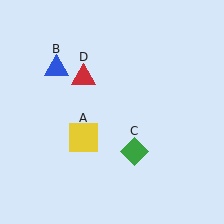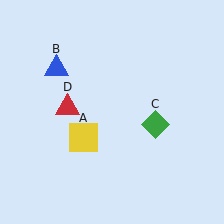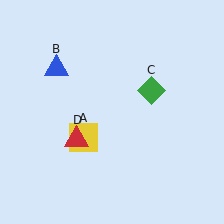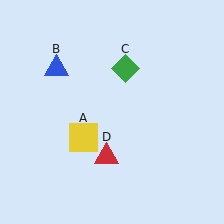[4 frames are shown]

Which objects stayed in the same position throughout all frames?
Yellow square (object A) and blue triangle (object B) remained stationary.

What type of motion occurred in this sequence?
The green diamond (object C), red triangle (object D) rotated counterclockwise around the center of the scene.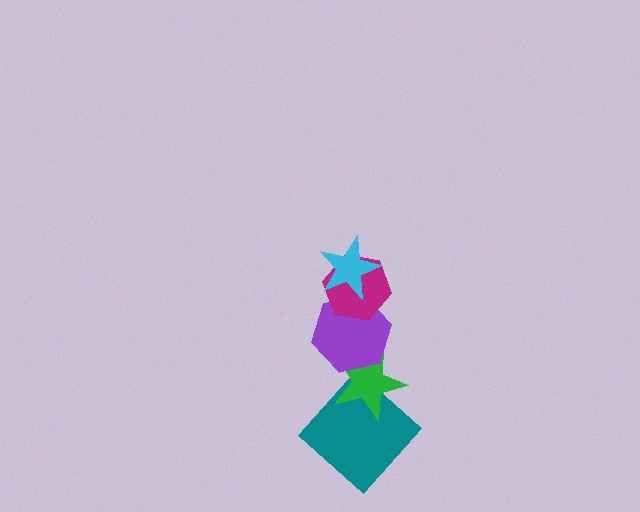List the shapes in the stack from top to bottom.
From top to bottom: the cyan star, the magenta hexagon, the purple hexagon, the green star, the teal diamond.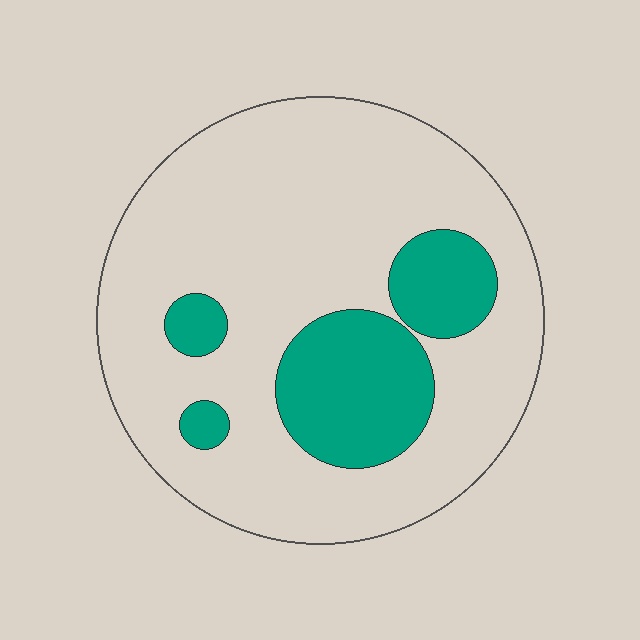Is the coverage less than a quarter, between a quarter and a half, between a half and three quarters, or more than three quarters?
Less than a quarter.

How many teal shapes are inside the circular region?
4.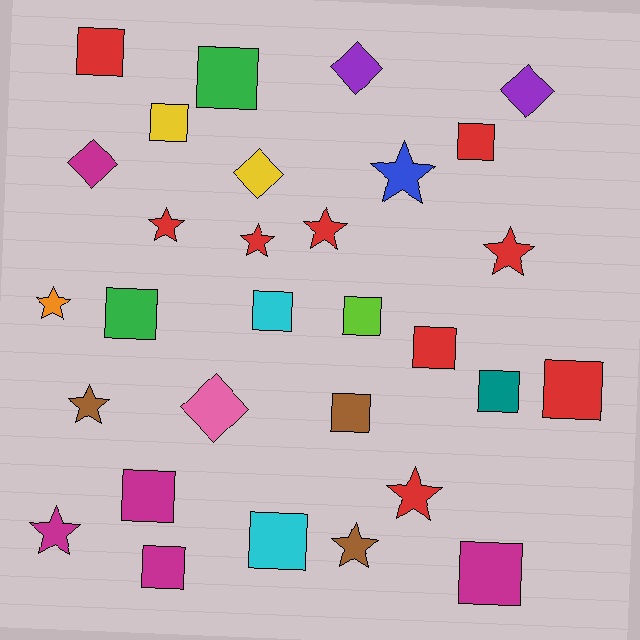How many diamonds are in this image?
There are 5 diamonds.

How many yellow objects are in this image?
There are 2 yellow objects.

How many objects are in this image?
There are 30 objects.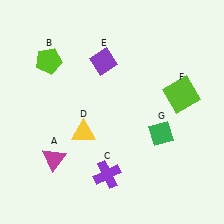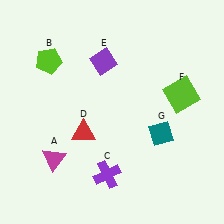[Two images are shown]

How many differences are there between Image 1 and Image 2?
There are 2 differences between the two images.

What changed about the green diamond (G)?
In Image 1, G is green. In Image 2, it changed to teal.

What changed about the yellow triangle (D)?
In Image 1, D is yellow. In Image 2, it changed to red.